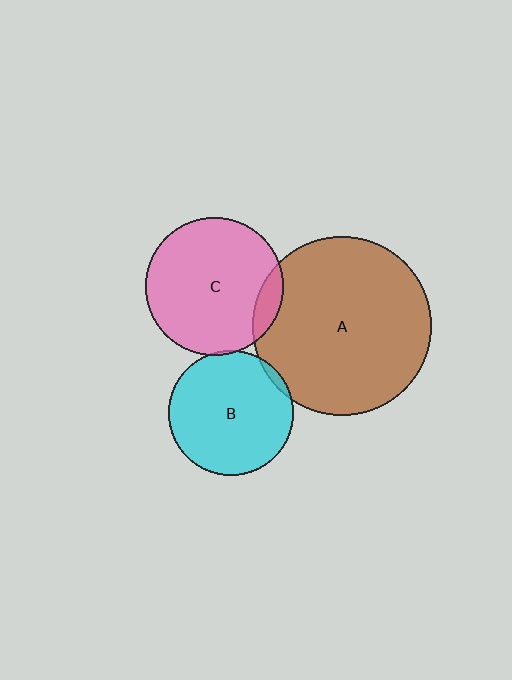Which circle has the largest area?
Circle A (brown).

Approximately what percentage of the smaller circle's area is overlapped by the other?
Approximately 5%.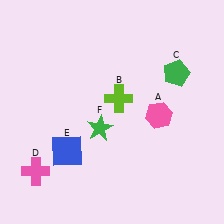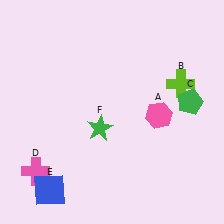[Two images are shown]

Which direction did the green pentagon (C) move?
The green pentagon (C) moved down.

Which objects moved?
The objects that moved are: the lime cross (B), the green pentagon (C), the blue square (E).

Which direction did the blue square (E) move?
The blue square (E) moved down.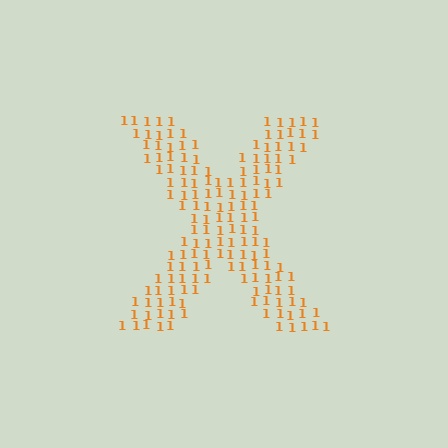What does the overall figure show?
The overall figure shows the letter X.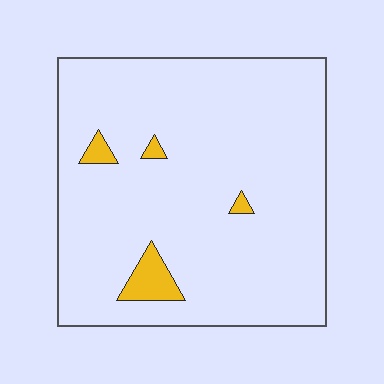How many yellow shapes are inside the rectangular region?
4.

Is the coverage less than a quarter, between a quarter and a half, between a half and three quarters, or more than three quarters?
Less than a quarter.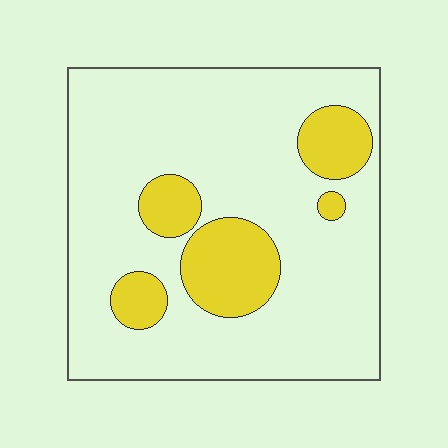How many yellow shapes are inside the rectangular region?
5.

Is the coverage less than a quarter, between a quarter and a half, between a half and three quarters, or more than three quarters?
Less than a quarter.